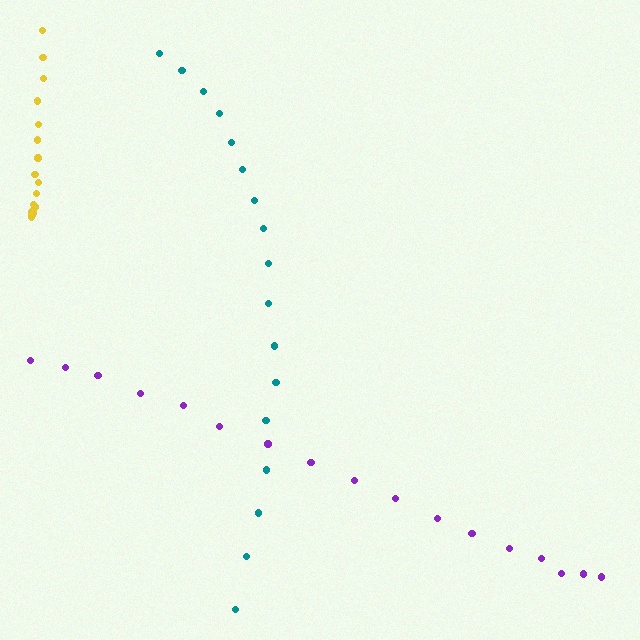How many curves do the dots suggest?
There are 3 distinct paths.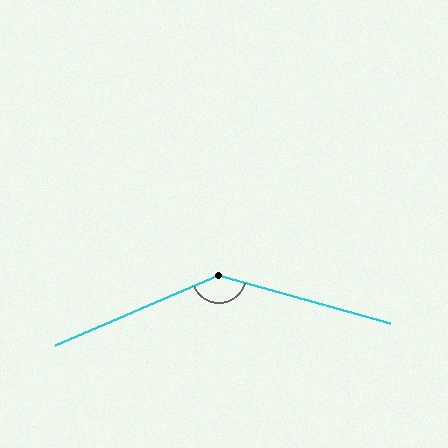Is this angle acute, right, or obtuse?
It is obtuse.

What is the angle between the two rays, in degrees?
Approximately 141 degrees.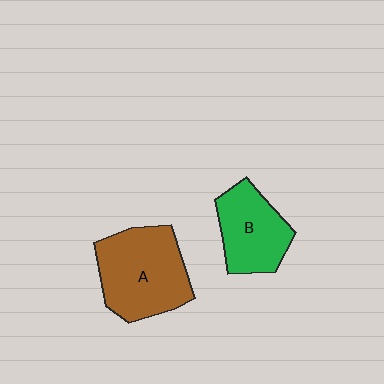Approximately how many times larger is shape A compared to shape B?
Approximately 1.4 times.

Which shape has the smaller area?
Shape B (green).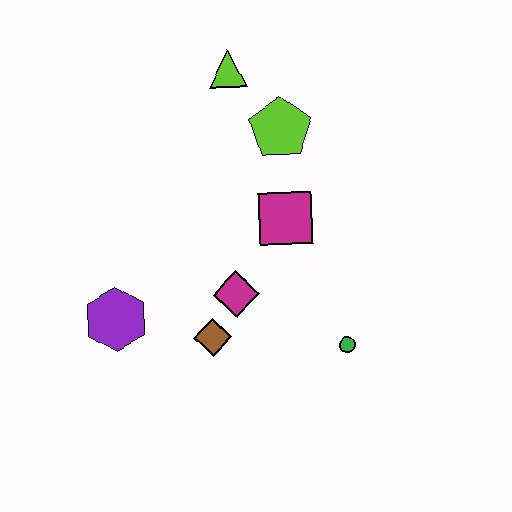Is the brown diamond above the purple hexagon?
No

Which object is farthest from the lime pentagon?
The purple hexagon is farthest from the lime pentagon.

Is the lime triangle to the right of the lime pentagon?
No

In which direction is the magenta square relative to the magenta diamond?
The magenta square is above the magenta diamond.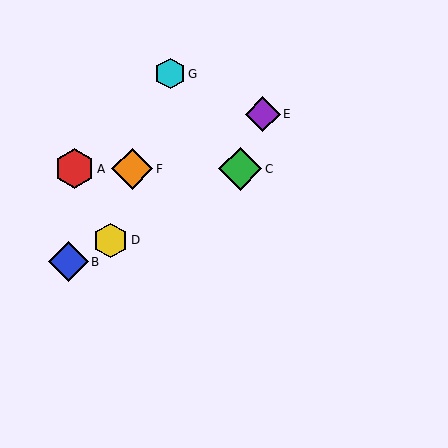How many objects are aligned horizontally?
3 objects (A, C, F) are aligned horizontally.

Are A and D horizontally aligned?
No, A is at y≈169 and D is at y≈240.